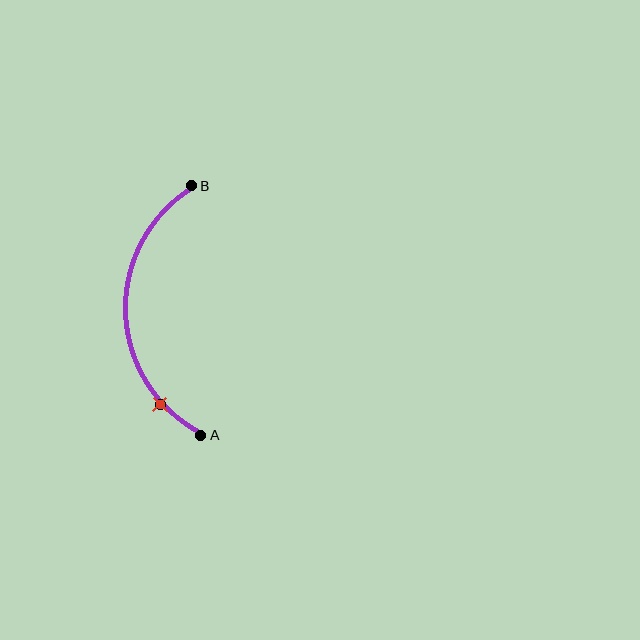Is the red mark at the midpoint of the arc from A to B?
No. The red mark lies on the arc but is closer to endpoint A. The arc midpoint would be at the point on the curve equidistant along the arc from both A and B.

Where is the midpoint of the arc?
The arc midpoint is the point on the curve farthest from the straight line joining A and B. It sits to the left of that line.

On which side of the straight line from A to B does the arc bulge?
The arc bulges to the left of the straight line connecting A and B.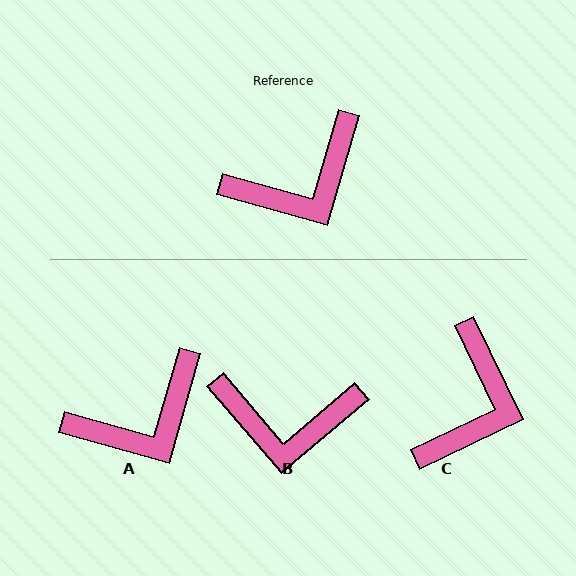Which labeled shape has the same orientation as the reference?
A.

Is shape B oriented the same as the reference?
No, it is off by about 34 degrees.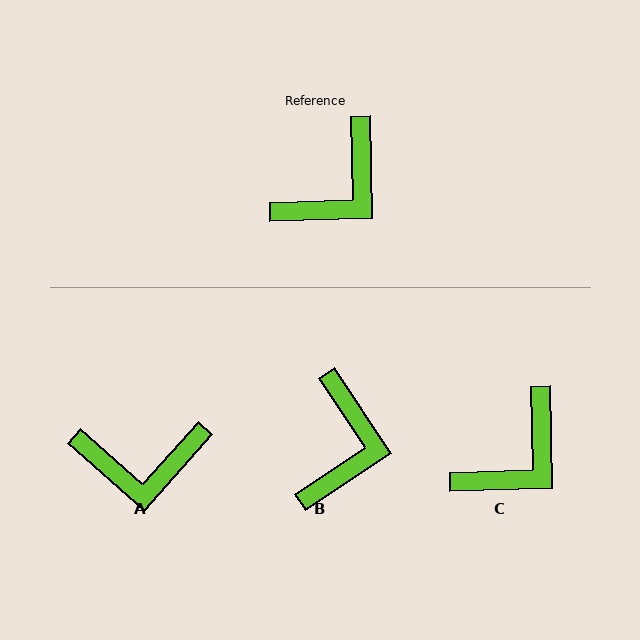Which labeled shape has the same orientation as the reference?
C.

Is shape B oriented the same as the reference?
No, it is off by about 32 degrees.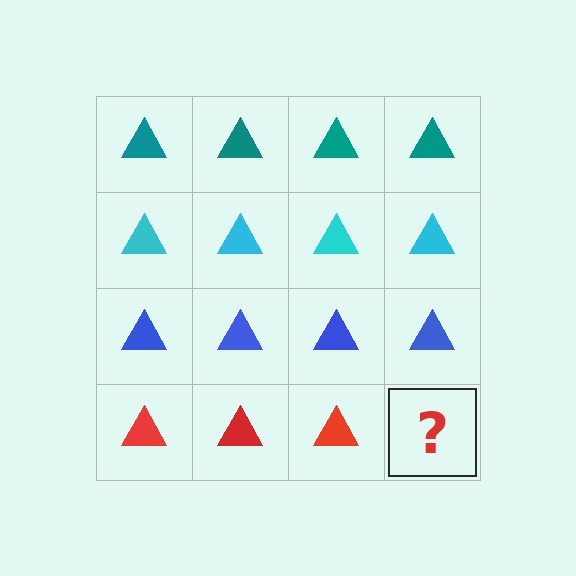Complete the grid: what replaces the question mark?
The question mark should be replaced with a red triangle.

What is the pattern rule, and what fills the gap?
The rule is that each row has a consistent color. The gap should be filled with a red triangle.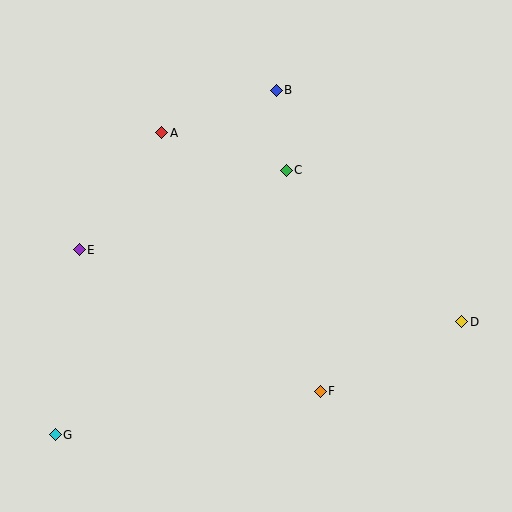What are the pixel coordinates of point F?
Point F is at (320, 391).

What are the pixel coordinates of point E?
Point E is at (79, 250).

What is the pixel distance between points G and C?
The distance between G and C is 352 pixels.